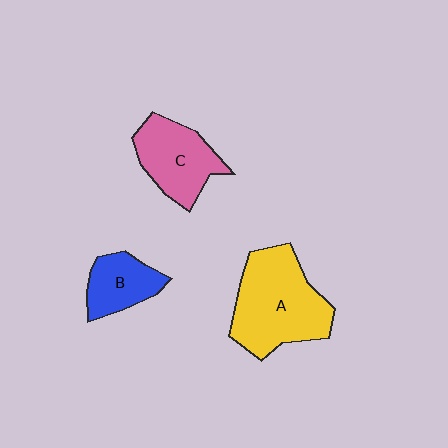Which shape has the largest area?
Shape A (yellow).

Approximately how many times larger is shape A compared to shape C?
Approximately 1.5 times.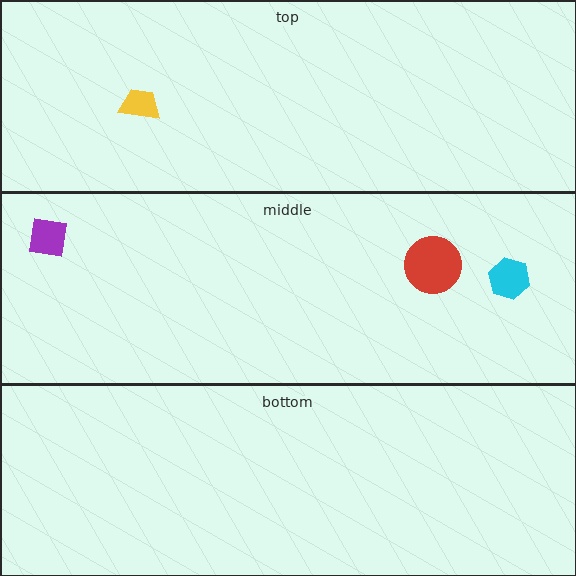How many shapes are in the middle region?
3.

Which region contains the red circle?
The middle region.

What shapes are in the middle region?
The red circle, the cyan hexagon, the purple square.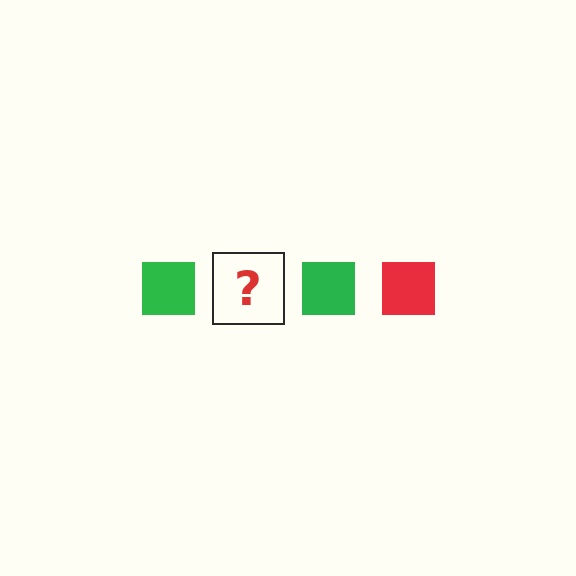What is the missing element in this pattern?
The missing element is a red square.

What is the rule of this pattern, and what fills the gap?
The rule is that the pattern cycles through green, red squares. The gap should be filled with a red square.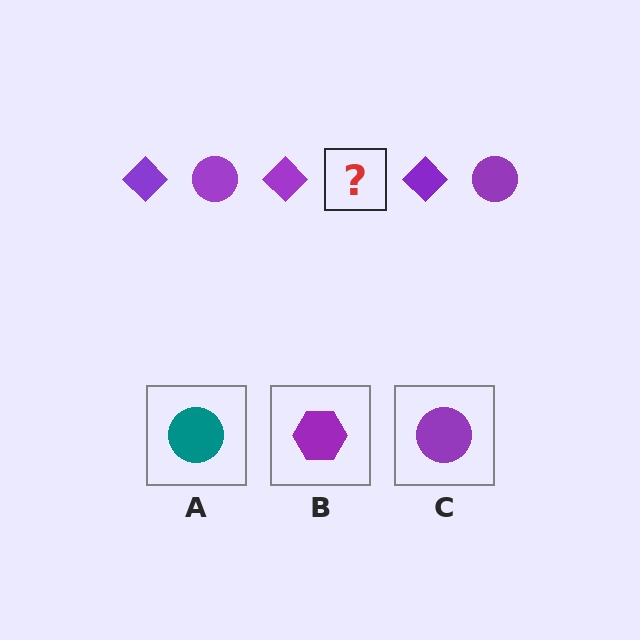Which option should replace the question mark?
Option C.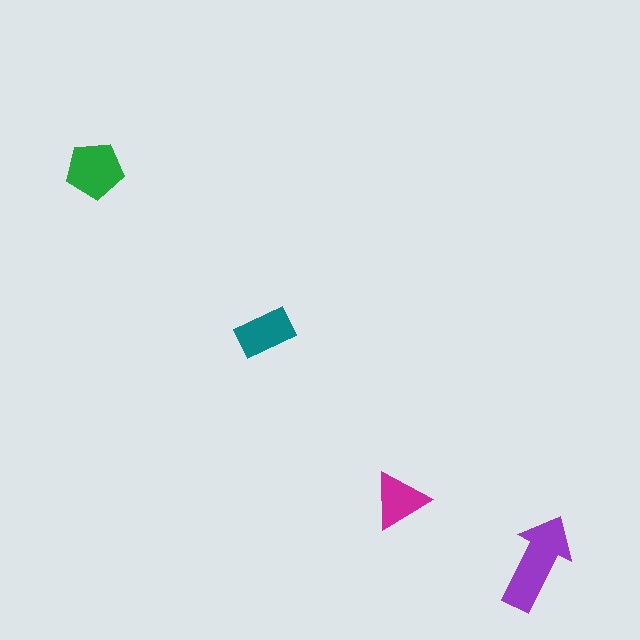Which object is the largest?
The purple arrow.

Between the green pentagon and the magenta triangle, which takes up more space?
The green pentagon.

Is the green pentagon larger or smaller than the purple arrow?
Smaller.